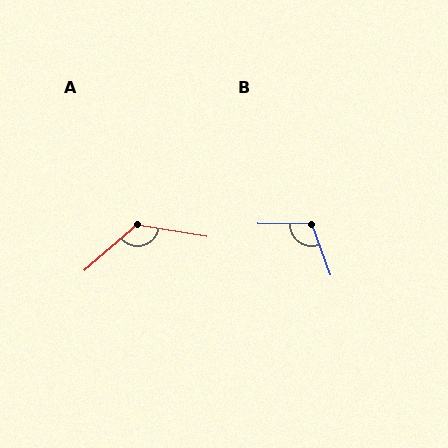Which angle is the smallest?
B, at approximately 110 degrees.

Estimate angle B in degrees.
Approximately 110 degrees.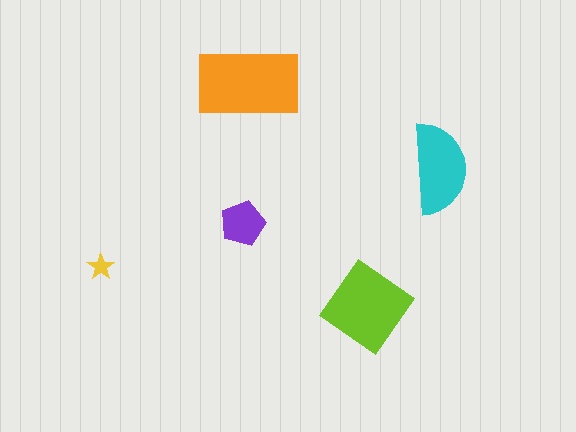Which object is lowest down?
The lime diamond is bottommost.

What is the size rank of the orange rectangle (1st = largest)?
1st.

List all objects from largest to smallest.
The orange rectangle, the lime diamond, the cyan semicircle, the purple pentagon, the yellow star.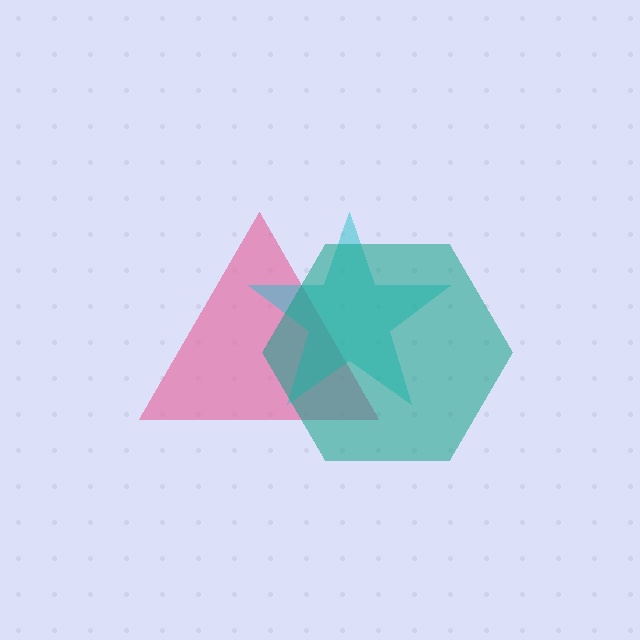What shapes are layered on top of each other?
The layered shapes are: a pink triangle, a cyan star, a teal hexagon.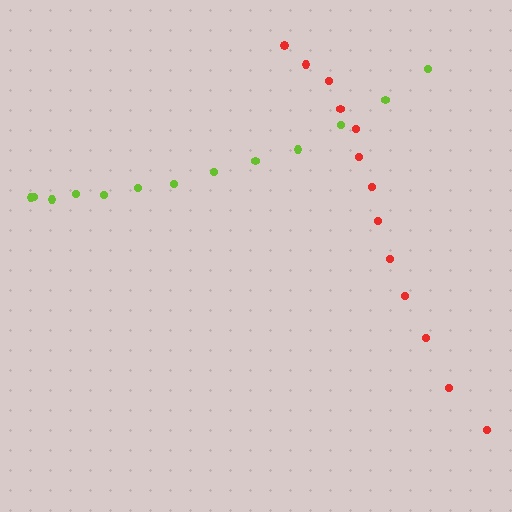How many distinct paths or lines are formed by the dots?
There are 2 distinct paths.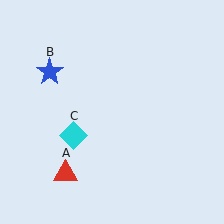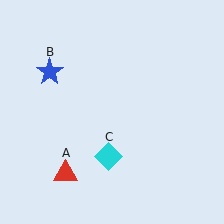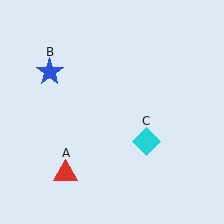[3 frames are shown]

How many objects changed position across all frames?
1 object changed position: cyan diamond (object C).